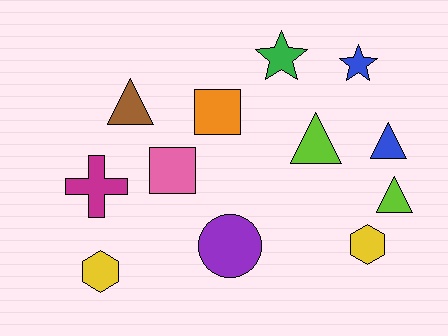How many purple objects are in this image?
There is 1 purple object.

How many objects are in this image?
There are 12 objects.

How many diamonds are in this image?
There are no diamonds.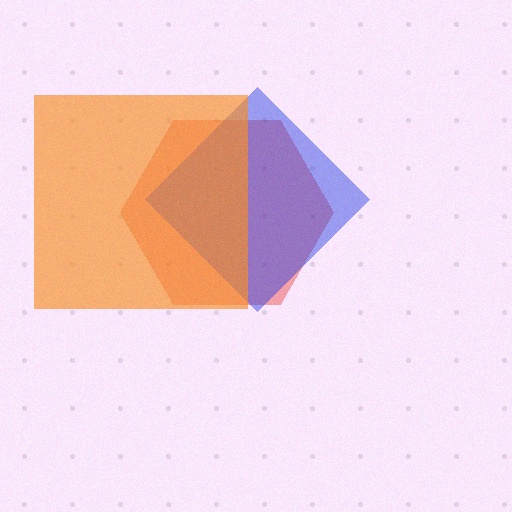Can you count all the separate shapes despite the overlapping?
Yes, there are 3 separate shapes.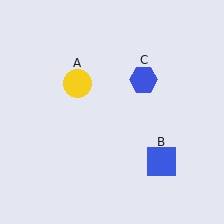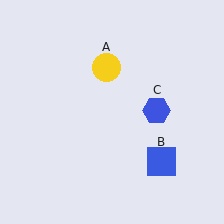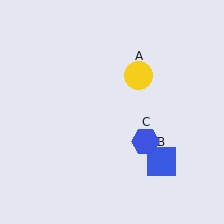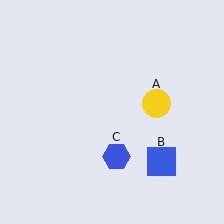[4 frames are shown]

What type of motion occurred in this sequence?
The yellow circle (object A), blue hexagon (object C) rotated clockwise around the center of the scene.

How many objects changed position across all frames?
2 objects changed position: yellow circle (object A), blue hexagon (object C).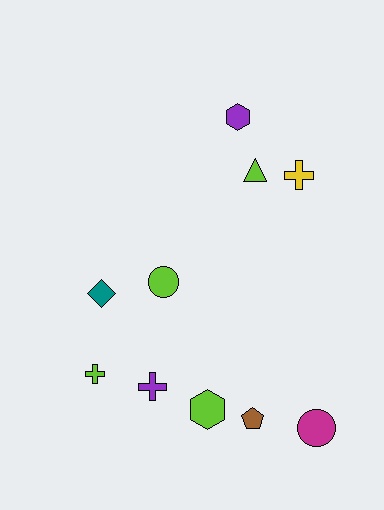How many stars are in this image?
There are no stars.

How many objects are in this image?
There are 10 objects.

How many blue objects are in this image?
There are no blue objects.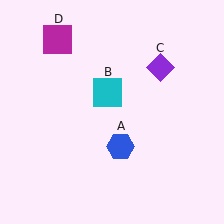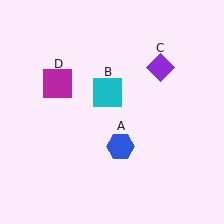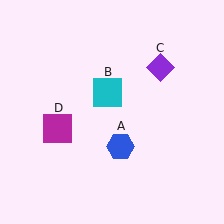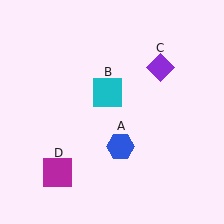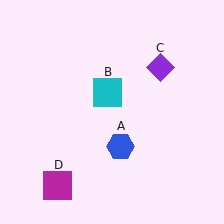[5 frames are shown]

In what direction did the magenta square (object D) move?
The magenta square (object D) moved down.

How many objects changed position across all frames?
1 object changed position: magenta square (object D).